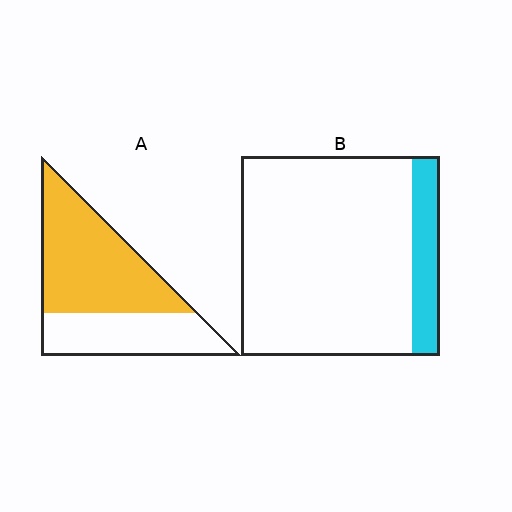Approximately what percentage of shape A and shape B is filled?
A is approximately 60% and B is approximately 15%.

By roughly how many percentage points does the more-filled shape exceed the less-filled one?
By roughly 50 percentage points (A over B).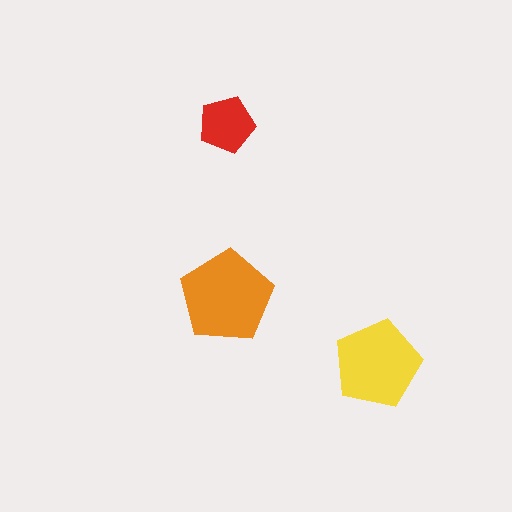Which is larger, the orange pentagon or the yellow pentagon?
The orange one.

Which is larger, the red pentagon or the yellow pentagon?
The yellow one.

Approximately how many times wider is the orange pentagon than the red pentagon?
About 1.5 times wider.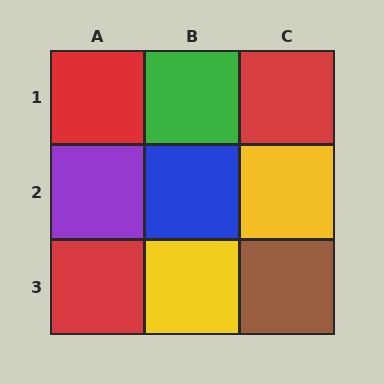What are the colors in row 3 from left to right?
Red, yellow, brown.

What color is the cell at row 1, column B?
Green.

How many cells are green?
1 cell is green.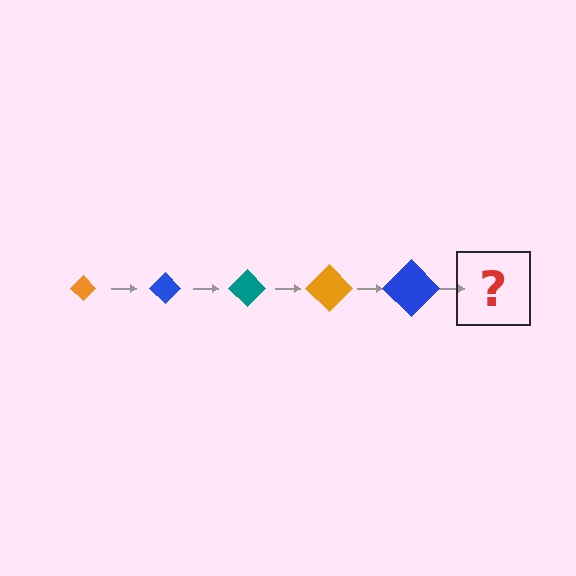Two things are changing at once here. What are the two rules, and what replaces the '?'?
The two rules are that the diamond grows larger each step and the color cycles through orange, blue, and teal. The '?' should be a teal diamond, larger than the previous one.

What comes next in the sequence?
The next element should be a teal diamond, larger than the previous one.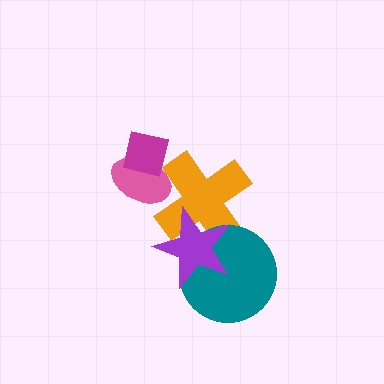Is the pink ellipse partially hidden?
Yes, it is partially covered by another shape.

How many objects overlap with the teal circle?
2 objects overlap with the teal circle.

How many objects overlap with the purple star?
2 objects overlap with the purple star.